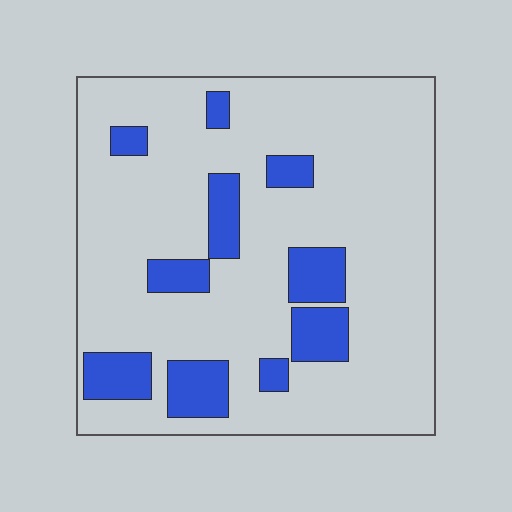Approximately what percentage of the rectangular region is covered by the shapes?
Approximately 20%.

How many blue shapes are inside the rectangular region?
10.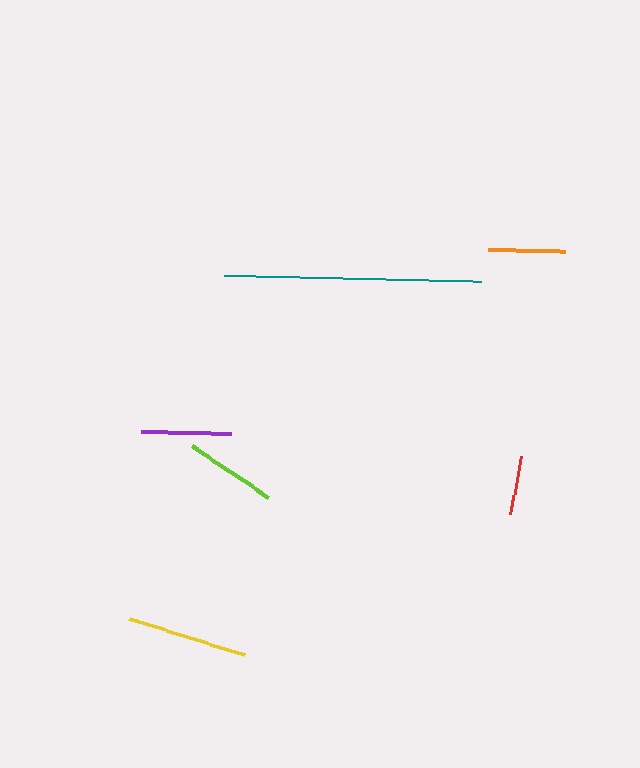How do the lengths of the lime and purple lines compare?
The lime and purple lines are approximately the same length.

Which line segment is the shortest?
The red line is the shortest at approximately 60 pixels.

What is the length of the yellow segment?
The yellow segment is approximately 121 pixels long.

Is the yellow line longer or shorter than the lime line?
The yellow line is longer than the lime line.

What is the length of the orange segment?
The orange segment is approximately 76 pixels long.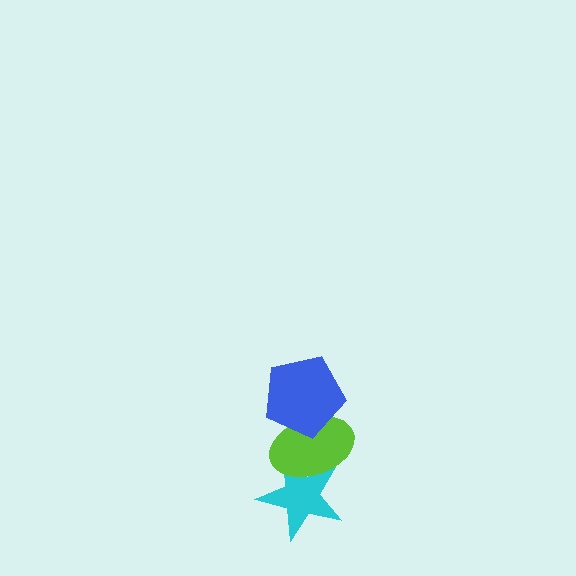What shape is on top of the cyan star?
The lime ellipse is on top of the cyan star.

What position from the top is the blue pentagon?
The blue pentagon is 1st from the top.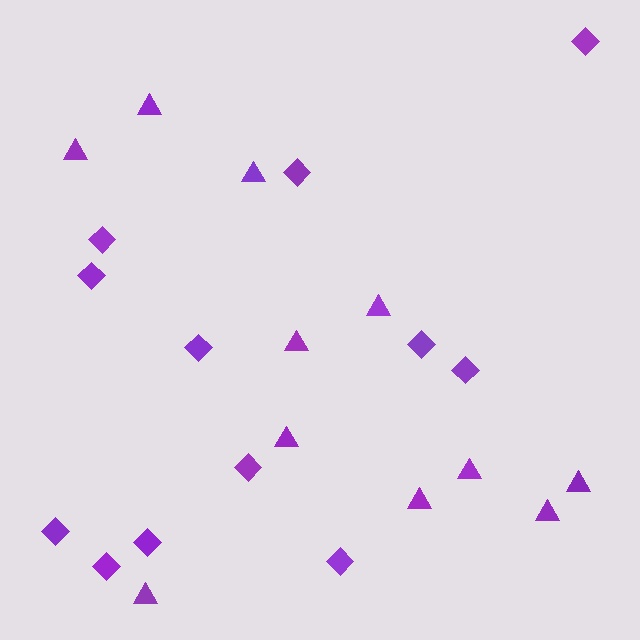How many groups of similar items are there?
There are 2 groups: one group of triangles (11) and one group of diamonds (12).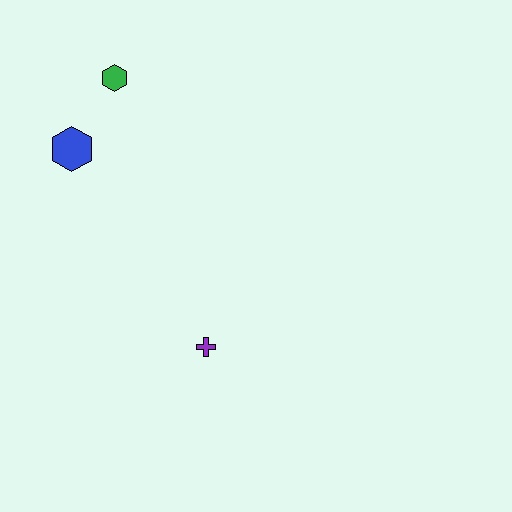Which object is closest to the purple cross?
The blue hexagon is closest to the purple cross.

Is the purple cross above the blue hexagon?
No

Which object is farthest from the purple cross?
The green hexagon is farthest from the purple cross.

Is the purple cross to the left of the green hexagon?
No